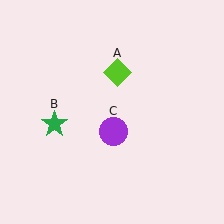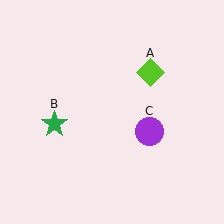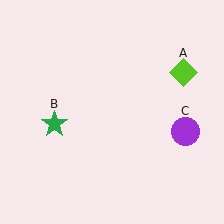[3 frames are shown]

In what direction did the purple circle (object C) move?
The purple circle (object C) moved right.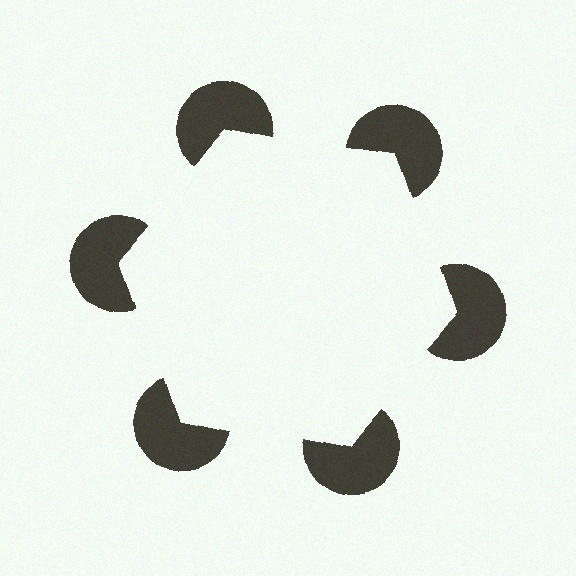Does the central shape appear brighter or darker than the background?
It typically appears slightly brighter than the background, even though no actual brightness change is drawn.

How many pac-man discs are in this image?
There are 6 — one at each vertex of the illusory hexagon.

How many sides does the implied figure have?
6 sides.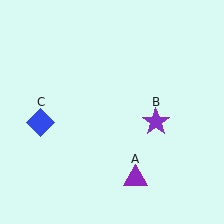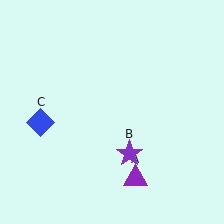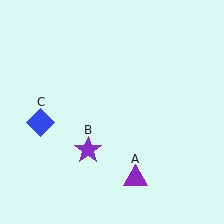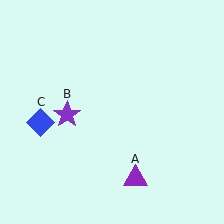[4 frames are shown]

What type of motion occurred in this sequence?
The purple star (object B) rotated clockwise around the center of the scene.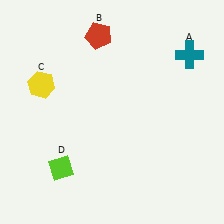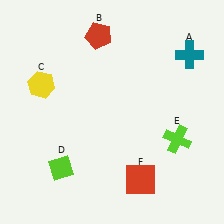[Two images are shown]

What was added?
A lime cross (E), a red square (F) were added in Image 2.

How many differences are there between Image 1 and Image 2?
There are 2 differences between the two images.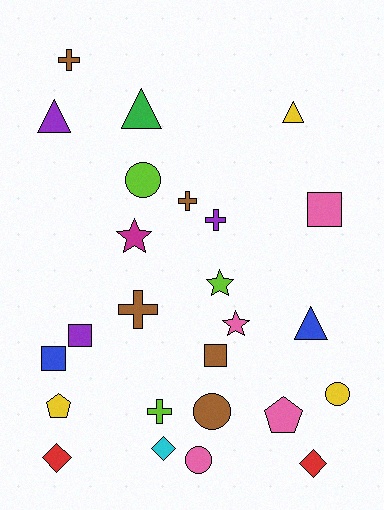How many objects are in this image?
There are 25 objects.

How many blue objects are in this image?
There are 2 blue objects.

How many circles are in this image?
There are 4 circles.